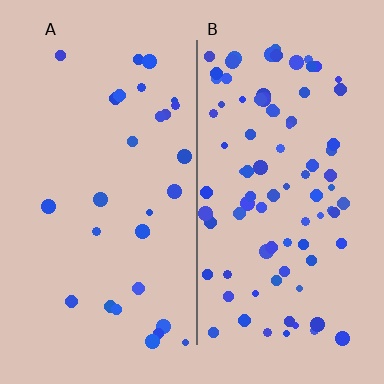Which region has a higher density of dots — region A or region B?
B (the right).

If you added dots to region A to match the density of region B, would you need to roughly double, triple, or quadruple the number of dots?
Approximately triple.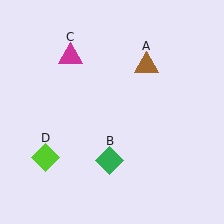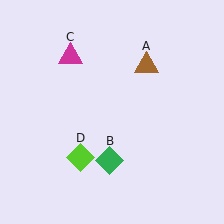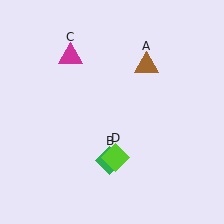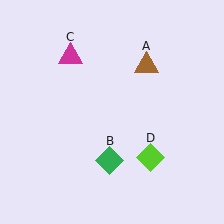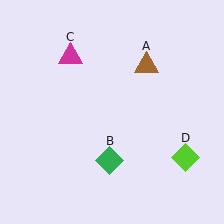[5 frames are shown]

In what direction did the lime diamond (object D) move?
The lime diamond (object D) moved right.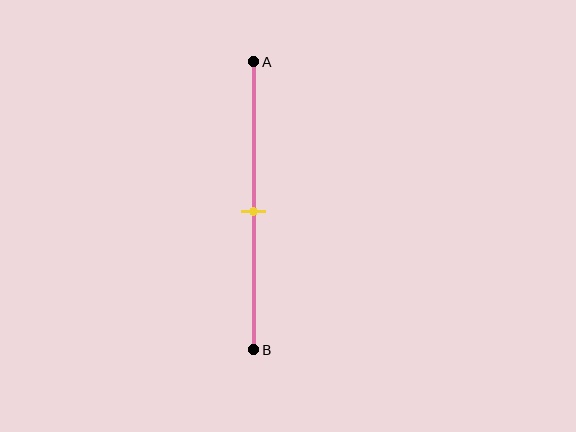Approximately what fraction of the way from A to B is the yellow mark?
The yellow mark is approximately 50% of the way from A to B.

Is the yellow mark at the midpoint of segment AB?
Yes, the mark is approximately at the midpoint.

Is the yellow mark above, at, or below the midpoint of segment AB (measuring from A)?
The yellow mark is approximately at the midpoint of segment AB.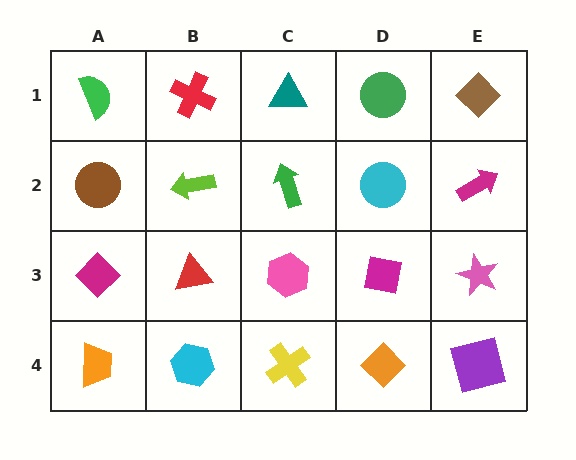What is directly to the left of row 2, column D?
A green arrow.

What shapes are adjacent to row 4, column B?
A red triangle (row 3, column B), an orange trapezoid (row 4, column A), a yellow cross (row 4, column C).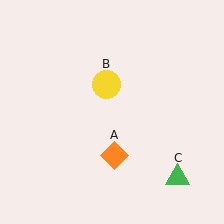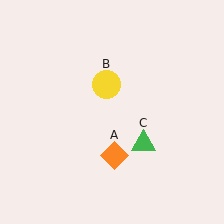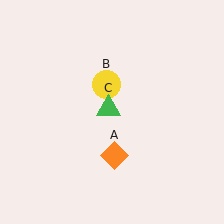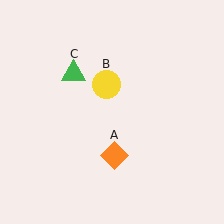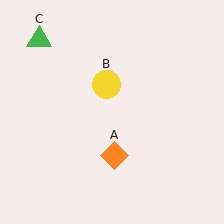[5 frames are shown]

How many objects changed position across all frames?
1 object changed position: green triangle (object C).